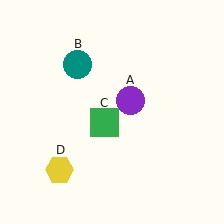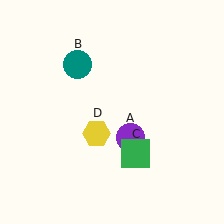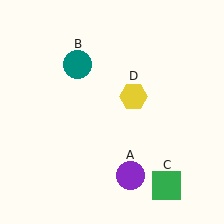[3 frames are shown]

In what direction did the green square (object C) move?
The green square (object C) moved down and to the right.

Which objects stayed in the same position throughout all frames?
Teal circle (object B) remained stationary.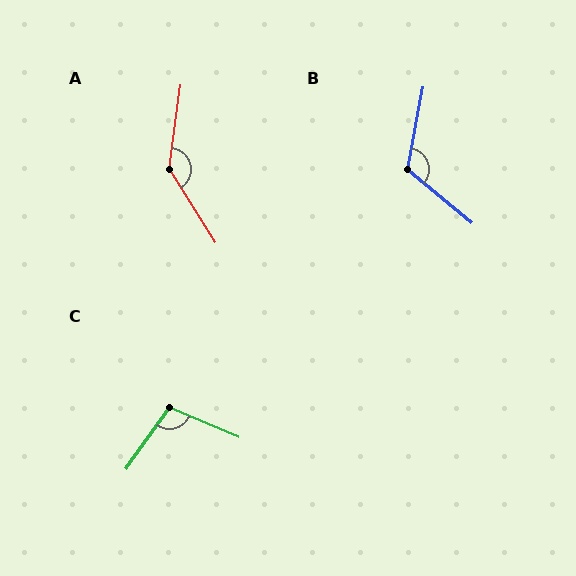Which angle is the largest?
A, at approximately 140 degrees.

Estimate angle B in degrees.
Approximately 118 degrees.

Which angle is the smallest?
C, at approximately 102 degrees.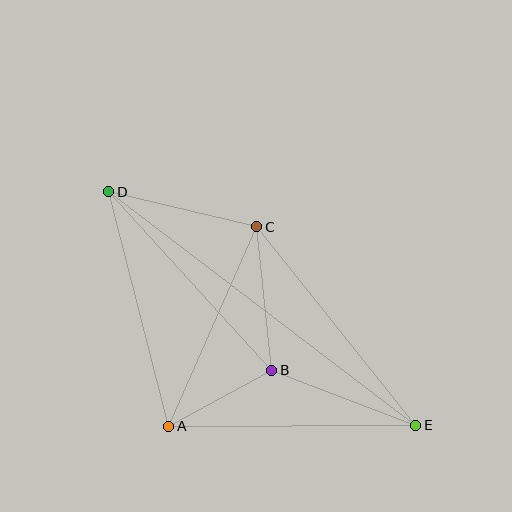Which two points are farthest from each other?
Points D and E are farthest from each other.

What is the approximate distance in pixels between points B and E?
The distance between B and E is approximately 154 pixels.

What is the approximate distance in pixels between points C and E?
The distance between C and E is approximately 254 pixels.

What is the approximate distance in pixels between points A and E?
The distance between A and E is approximately 247 pixels.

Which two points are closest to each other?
Points A and B are closest to each other.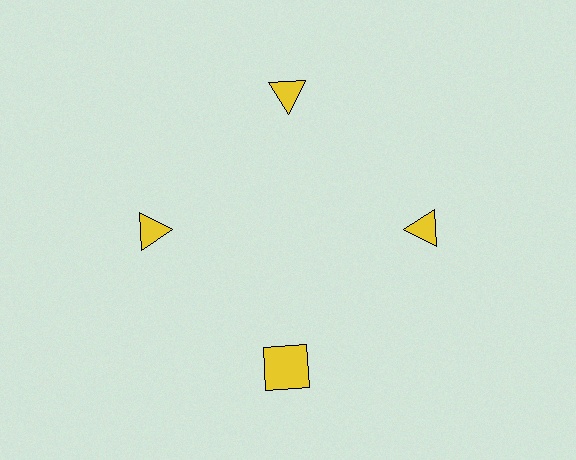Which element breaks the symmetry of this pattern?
The yellow square at roughly the 6 o'clock position breaks the symmetry. All other shapes are yellow triangles.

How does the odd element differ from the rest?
It has a different shape: square instead of triangle.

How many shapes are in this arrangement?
There are 4 shapes arranged in a ring pattern.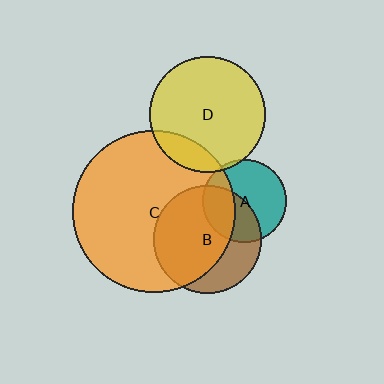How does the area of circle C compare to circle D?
Approximately 2.0 times.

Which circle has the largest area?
Circle C (orange).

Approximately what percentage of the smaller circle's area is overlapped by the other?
Approximately 15%.